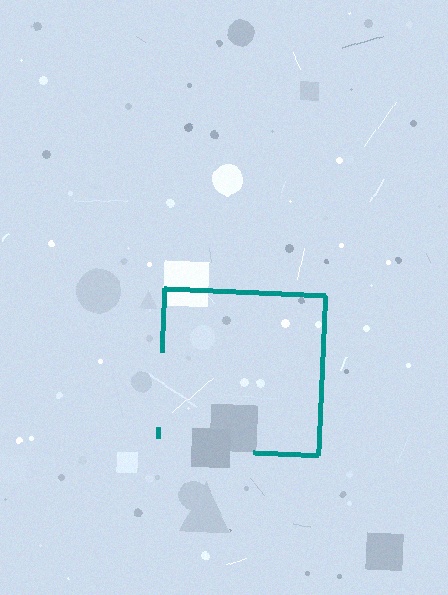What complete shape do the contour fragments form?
The contour fragments form a square.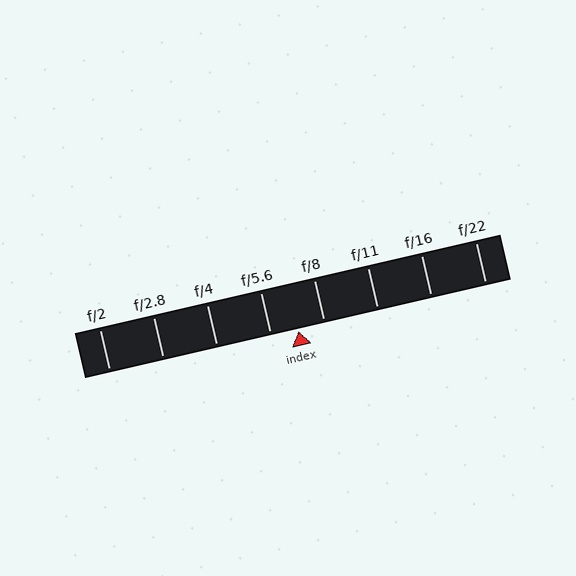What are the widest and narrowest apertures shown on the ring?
The widest aperture shown is f/2 and the narrowest is f/22.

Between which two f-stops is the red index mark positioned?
The index mark is between f/5.6 and f/8.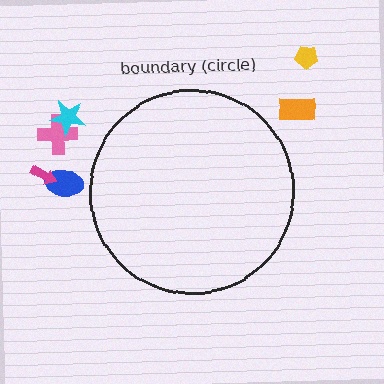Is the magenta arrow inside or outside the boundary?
Outside.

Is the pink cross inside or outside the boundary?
Outside.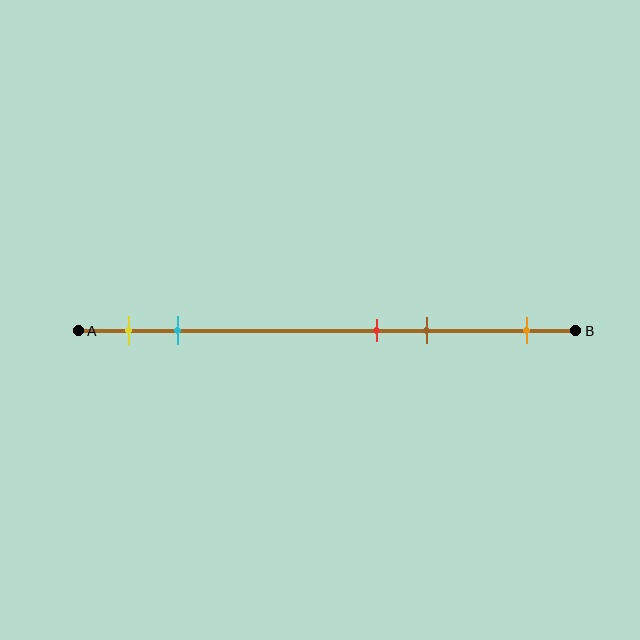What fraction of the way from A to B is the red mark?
The red mark is approximately 60% (0.6) of the way from A to B.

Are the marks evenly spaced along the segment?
No, the marks are not evenly spaced.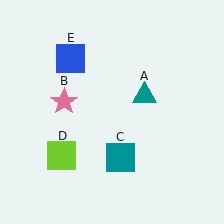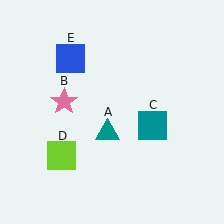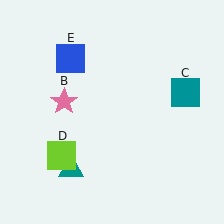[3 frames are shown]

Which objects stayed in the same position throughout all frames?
Pink star (object B) and lime square (object D) and blue square (object E) remained stationary.